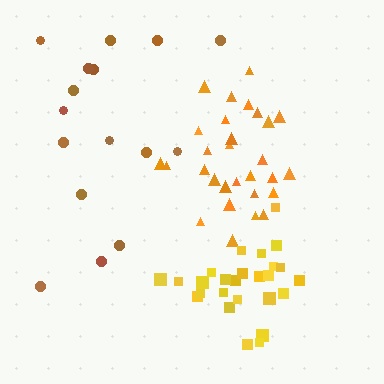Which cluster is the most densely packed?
Yellow.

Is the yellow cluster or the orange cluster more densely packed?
Yellow.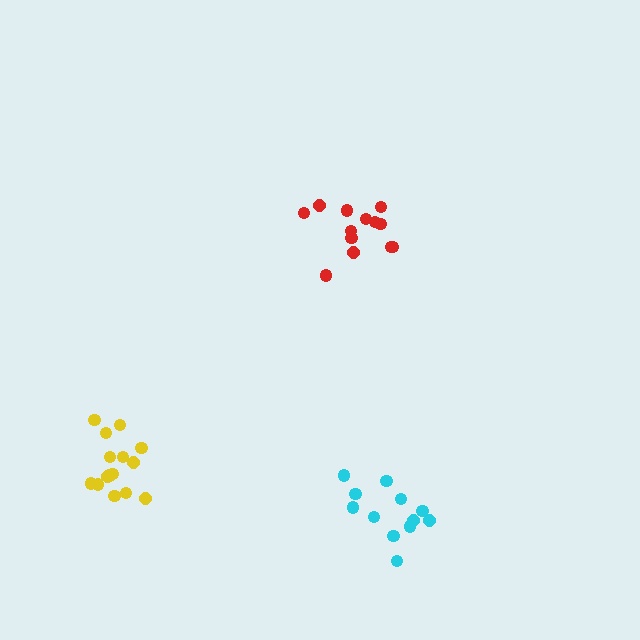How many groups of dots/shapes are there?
There are 3 groups.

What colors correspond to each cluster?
The clusters are colored: red, yellow, cyan.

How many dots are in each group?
Group 1: 13 dots, Group 2: 16 dots, Group 3: 12 dots (41 total).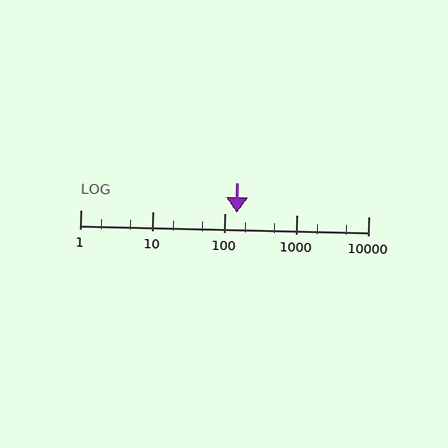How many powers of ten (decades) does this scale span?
The scale spans 4 decades, from 1 to 10000.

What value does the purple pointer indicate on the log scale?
The pointer indicates approximately 150.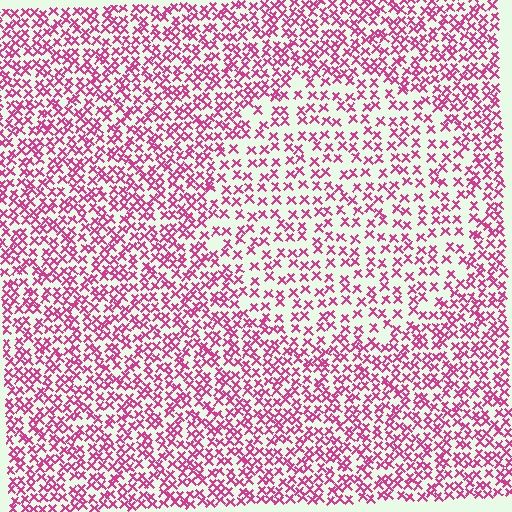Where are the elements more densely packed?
The elements are more densely packed outside the circle boundary.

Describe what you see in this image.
The image contains small magenta elements arranged at two different densities. A circle-shaped region is visible where the elements are less densely packed than the surrounding area.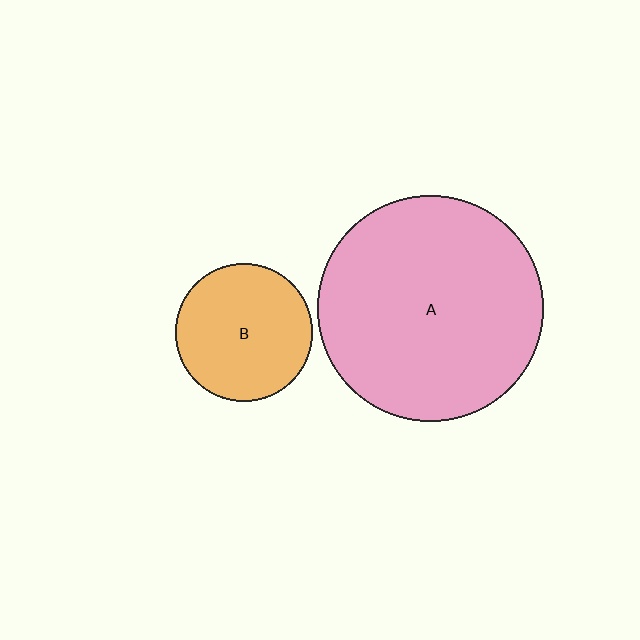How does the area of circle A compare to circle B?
Approximately 2.7 times.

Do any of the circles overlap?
No, none of the circles overlap.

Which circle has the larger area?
Circle A (pink).